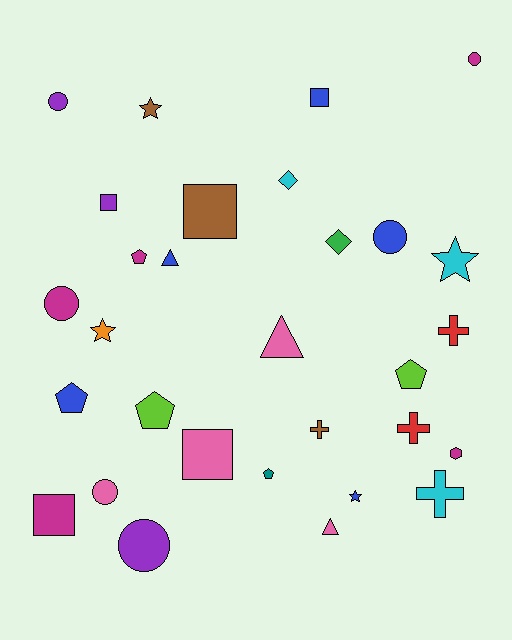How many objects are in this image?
There are 30 objects.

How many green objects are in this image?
There is 1 green object.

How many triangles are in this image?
There are 3 triangles.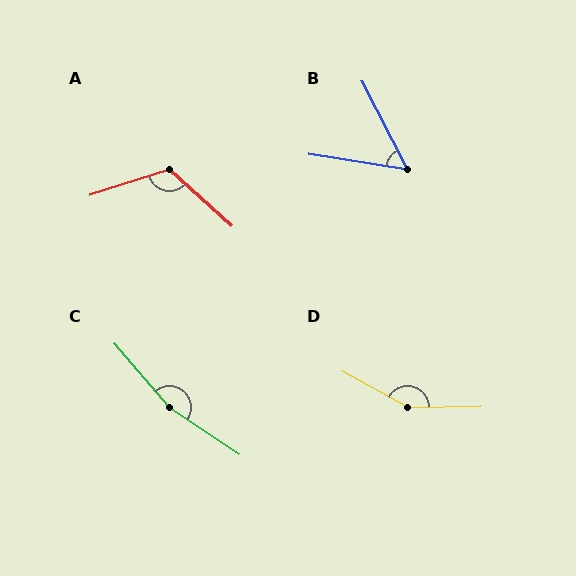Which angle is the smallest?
B, at approximately 54 degrees.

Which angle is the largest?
C, at approximately 165 degrees.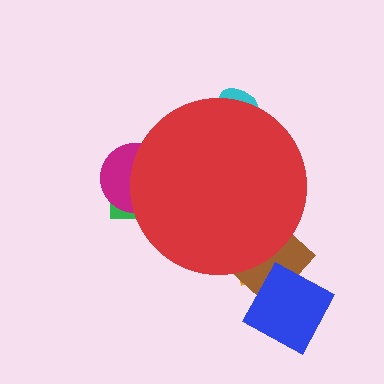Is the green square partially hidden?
Yes, the green square is partially hidden behind the red circle.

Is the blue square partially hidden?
No, the blue square is fully visible.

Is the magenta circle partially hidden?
Yes, the magenta circle is partially hidden behind the red circle.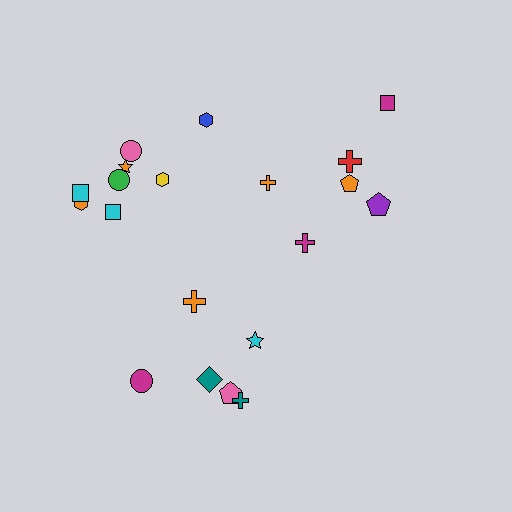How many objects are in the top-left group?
There are 8 objects.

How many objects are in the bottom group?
There are 6 objects.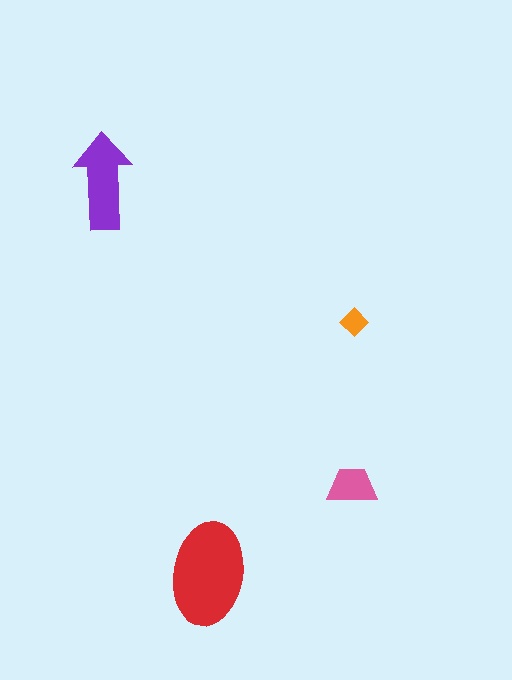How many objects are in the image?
There are 4 objects in the image.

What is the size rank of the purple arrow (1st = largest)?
2nd.